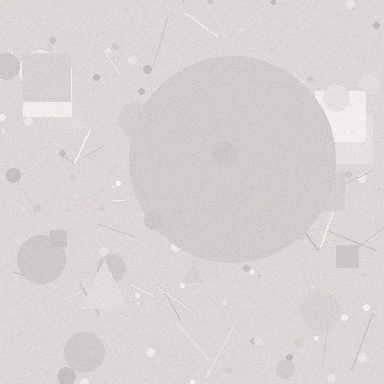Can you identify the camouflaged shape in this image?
The camouflaged shape is a circle.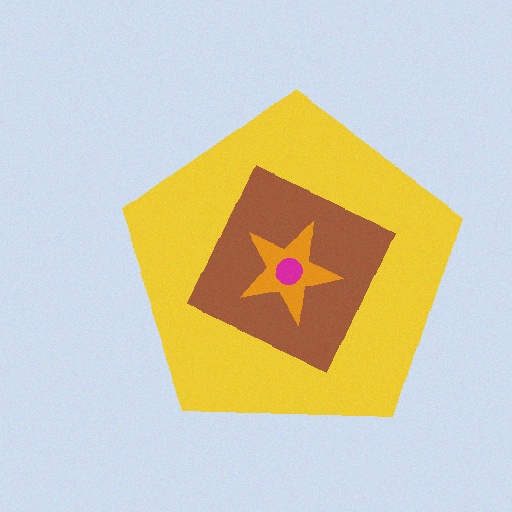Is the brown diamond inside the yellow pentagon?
Yes.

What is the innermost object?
The magenta circle.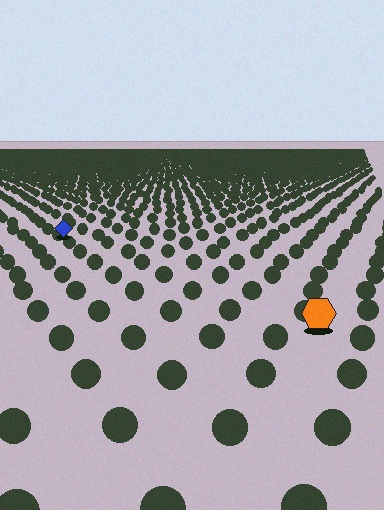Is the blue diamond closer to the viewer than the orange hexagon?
No. The orange hexagon is closer — you can tell from the texture gradient: the ground texture is coarser near it.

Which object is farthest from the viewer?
The blue diamond is farthest from the viewer. It appears smaller and the ground texture around it is denser.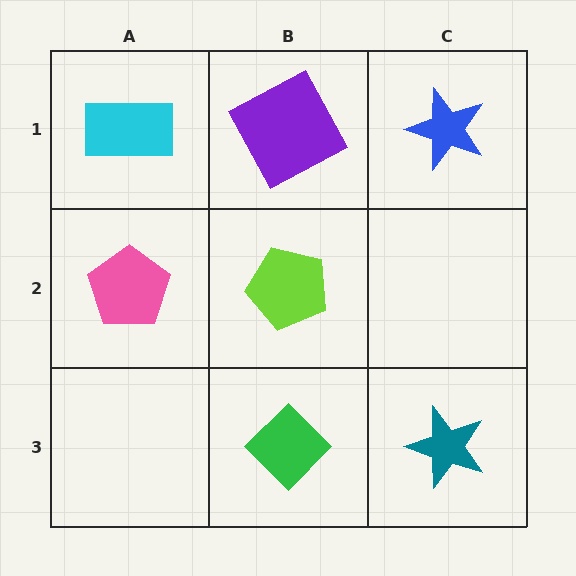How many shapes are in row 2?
2 shapes.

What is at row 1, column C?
A blue star.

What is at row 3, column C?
A teal star.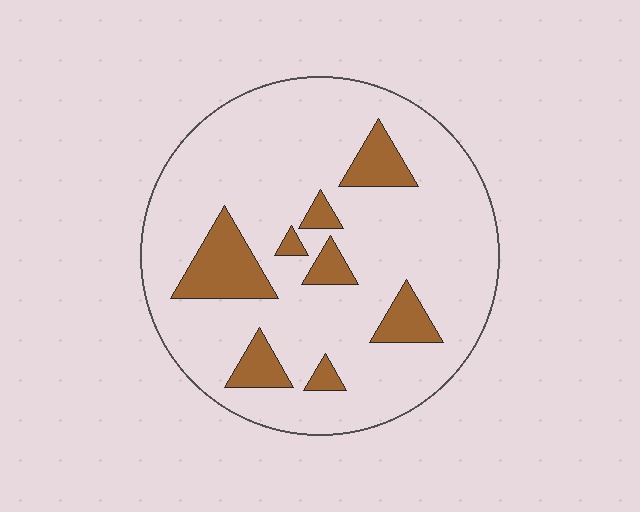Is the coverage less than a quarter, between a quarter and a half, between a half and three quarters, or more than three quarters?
Less than a quarter.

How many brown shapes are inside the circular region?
8.